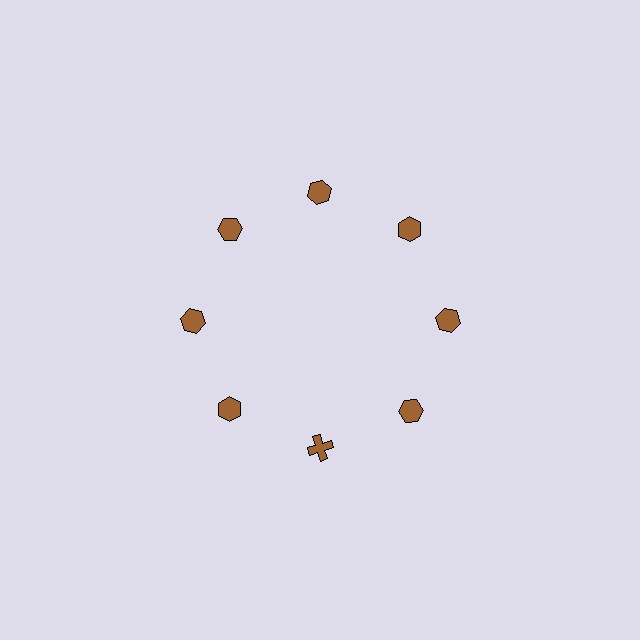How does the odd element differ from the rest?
It has a different shape: cross instead of hexagon.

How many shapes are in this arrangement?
There are 8 shapes arranged in a ring pattern.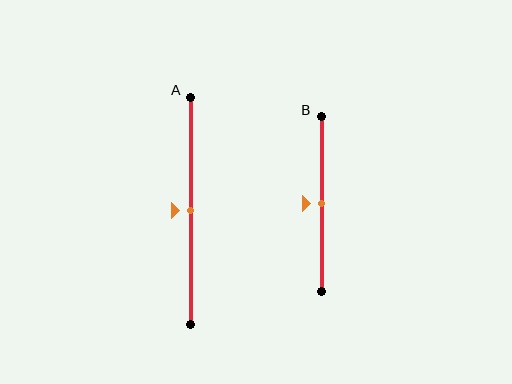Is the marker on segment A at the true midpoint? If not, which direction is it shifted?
Yes, the marker on segment A is at the true midpoint.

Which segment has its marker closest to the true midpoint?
Segment A has its marker closest to the true midpoint.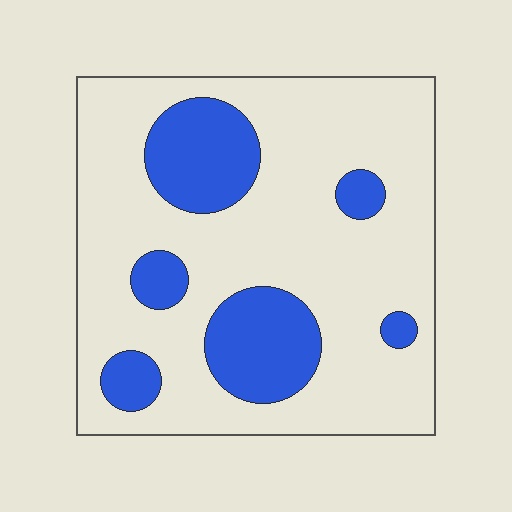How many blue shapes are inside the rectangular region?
6.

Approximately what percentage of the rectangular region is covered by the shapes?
Approximately 25%.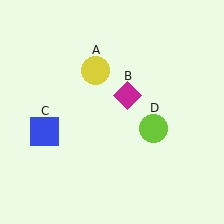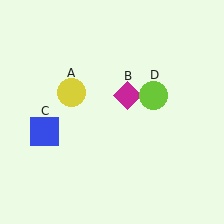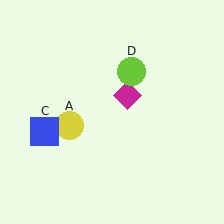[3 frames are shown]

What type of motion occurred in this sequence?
The yellow circle (object A), lime circle (object D) rotated counterclockwise around the center of the scene.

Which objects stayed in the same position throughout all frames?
Magenta diamond (object B) and blue square (object C) remained stationary.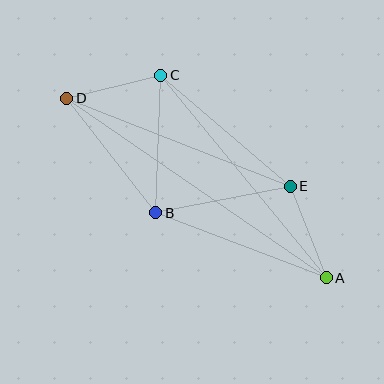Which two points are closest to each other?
Points C and D are closest to each other.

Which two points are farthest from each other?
Points A and D are farthest from each other.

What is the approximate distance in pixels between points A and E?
The distance between A and E is approximately 98 pixels.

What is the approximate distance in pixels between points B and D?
The distance between B and D is approximately 146 pixels.